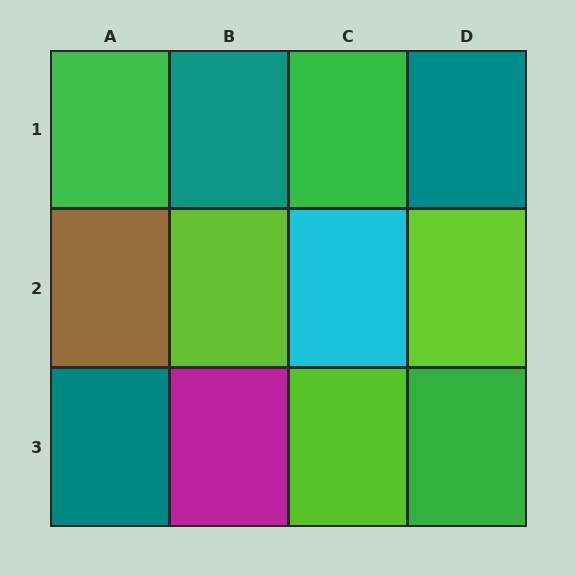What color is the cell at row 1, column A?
Green.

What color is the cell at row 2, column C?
Cyan.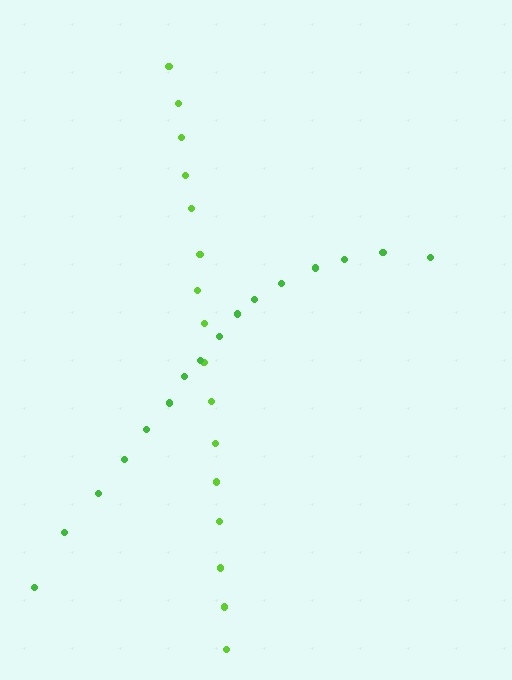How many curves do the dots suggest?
There are 2 distinct paths.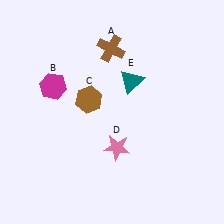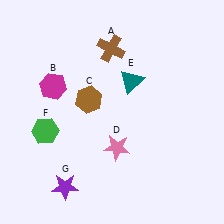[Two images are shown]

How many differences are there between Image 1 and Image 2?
There are 2 differences between the two images.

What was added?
A green hexagon (F), a purple star (G) were added in Image 2.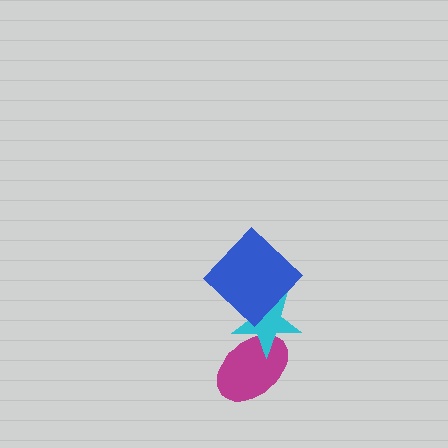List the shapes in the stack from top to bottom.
From top to bottom: the blue diamond, the cyan star, the magenta ellipse.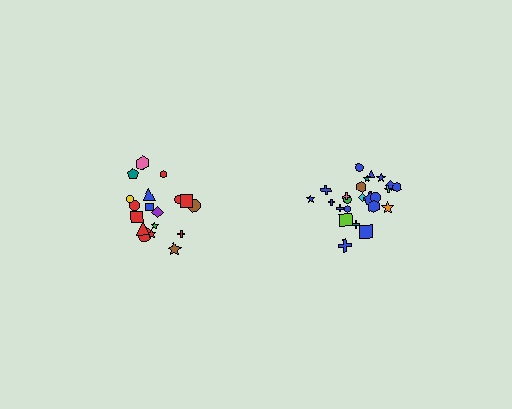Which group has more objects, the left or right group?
The right group.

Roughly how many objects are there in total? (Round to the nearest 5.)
Roughly 45 objects in total.